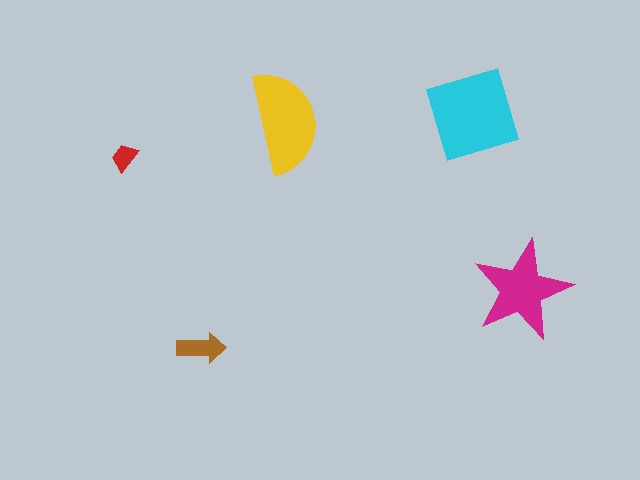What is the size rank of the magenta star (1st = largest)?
3rd.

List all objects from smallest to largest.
The red trapezoid, the brown arrow, the magenta star, the yellow semicircle, the cyan square.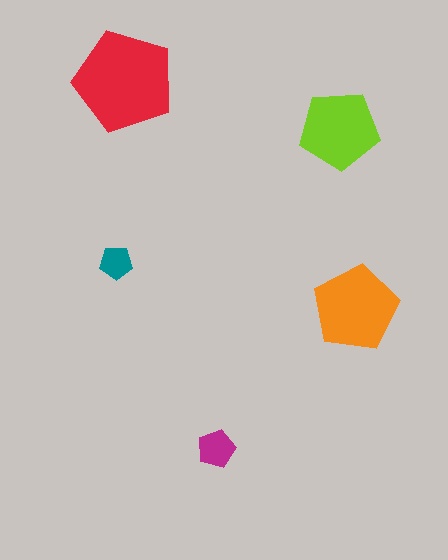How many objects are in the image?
There are 5 objects in the image.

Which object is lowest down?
The magenta pentagon is bottommost.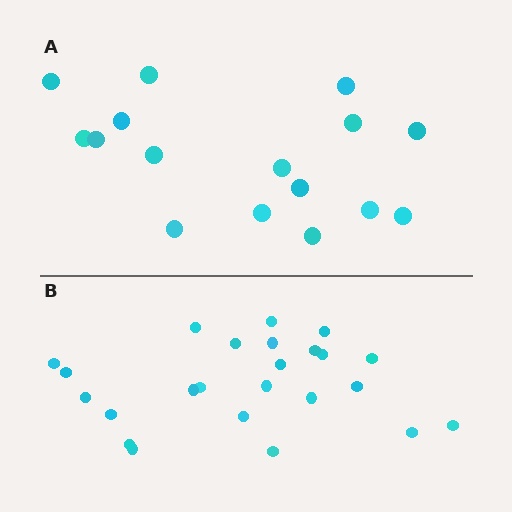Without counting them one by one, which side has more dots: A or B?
Region B (the bottom region) has more dots.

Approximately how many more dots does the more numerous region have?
Region B has roughly 8 or so more dots than region A.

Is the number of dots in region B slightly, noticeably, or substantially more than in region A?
Region B has substantially more. The ratio is roughly 1.5 to 1.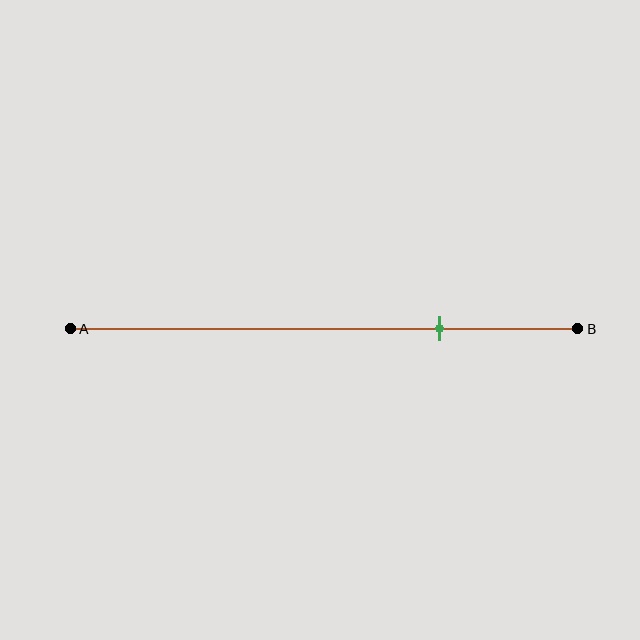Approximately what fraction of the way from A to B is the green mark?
The green mark is approximately 75% of the way from A to B.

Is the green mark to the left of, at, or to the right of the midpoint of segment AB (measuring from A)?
The green mark is to the right of the midpoint of segment AB.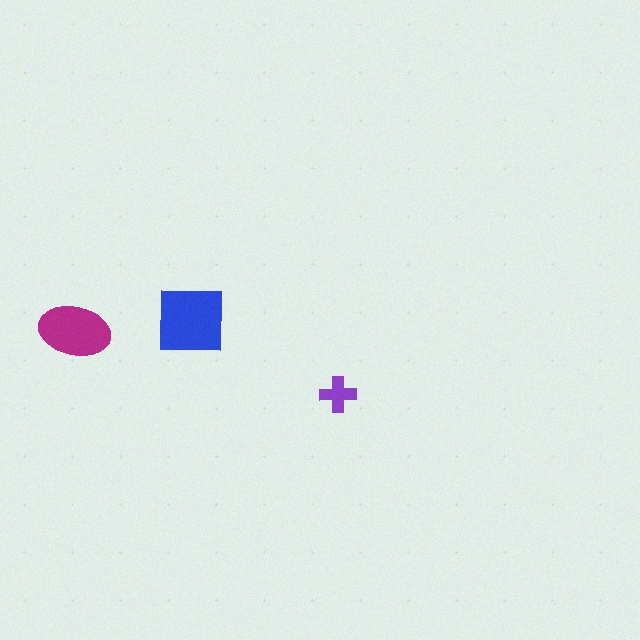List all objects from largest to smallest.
The blue square, the magenta ellipse, the purple cross.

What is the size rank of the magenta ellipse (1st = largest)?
2nd.